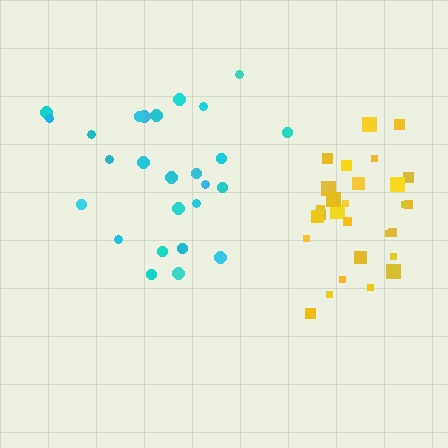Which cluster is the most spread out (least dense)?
Cyan.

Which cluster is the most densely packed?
Yellow.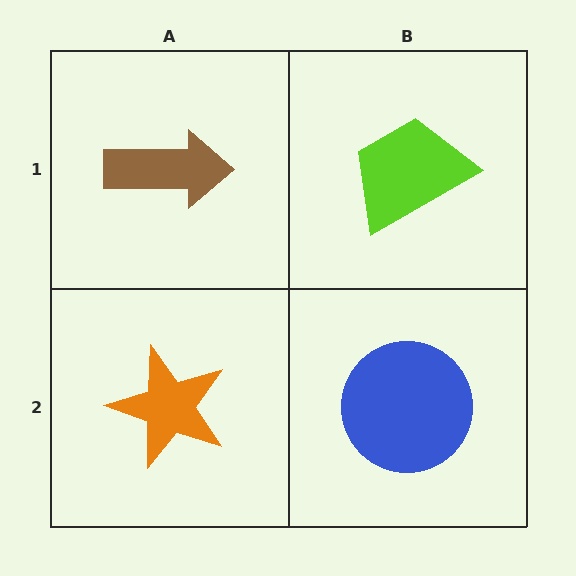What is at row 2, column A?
An orange star.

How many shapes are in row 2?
2 shapes.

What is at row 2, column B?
A blue circle.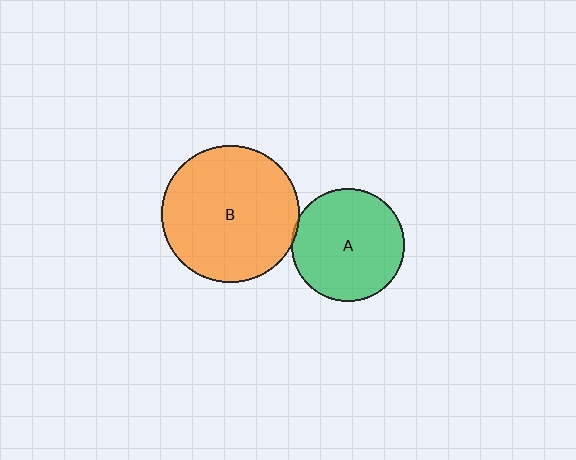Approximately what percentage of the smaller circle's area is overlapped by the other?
Approximately 5%.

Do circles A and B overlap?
Yes.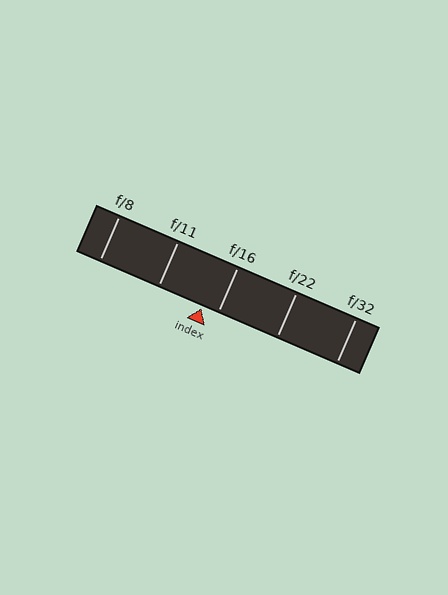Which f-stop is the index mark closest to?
The index mark is closest to f/16.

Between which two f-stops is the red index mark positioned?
The index mark is between f/11 and f/16.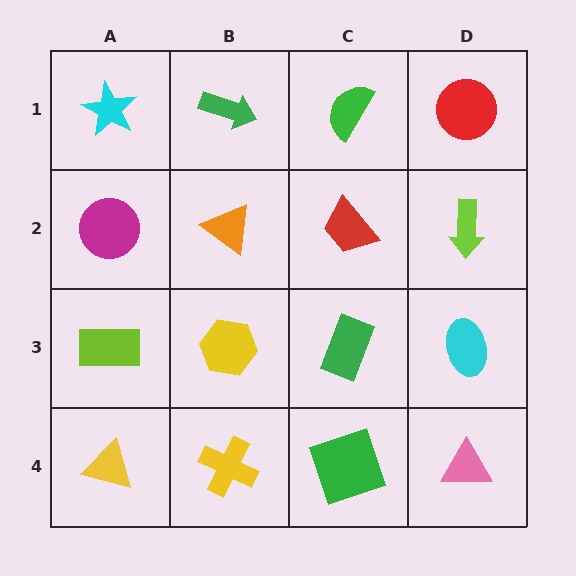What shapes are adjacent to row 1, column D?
A lime arrow (row 2, column D), a green semicircle (row 1, column C).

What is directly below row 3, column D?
A pink triangle.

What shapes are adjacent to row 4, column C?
A green rectangle (row 3, column C), a yellow cross (row 4, column B), a pink triangle (row 4, column D).